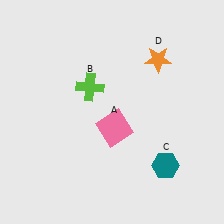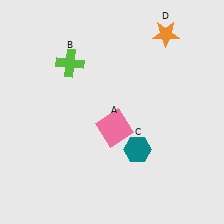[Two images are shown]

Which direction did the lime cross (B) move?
The lime cross (B) moved up.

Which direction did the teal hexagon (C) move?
The teal hexagon (C) moved left.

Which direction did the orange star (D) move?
The orange star (D) moved up.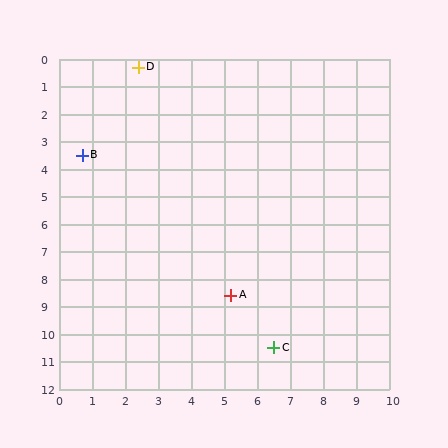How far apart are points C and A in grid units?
Points C and A are about 2.3 grid units apart.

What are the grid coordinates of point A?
Point A is at approximately (5.2, 8.6).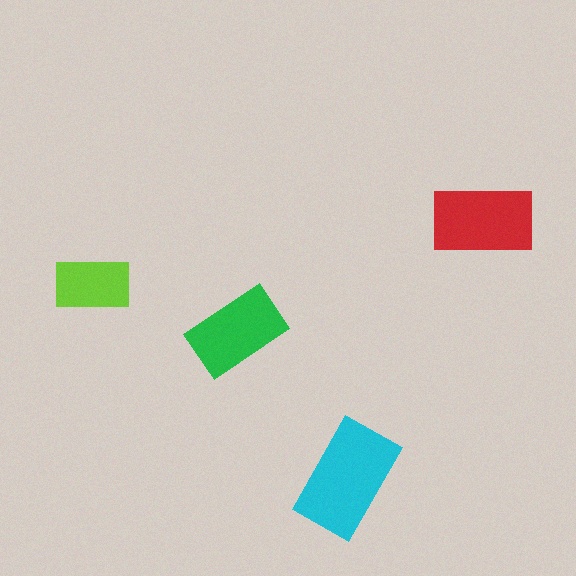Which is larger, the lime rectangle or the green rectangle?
The green one.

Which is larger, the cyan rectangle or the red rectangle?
The cyan one.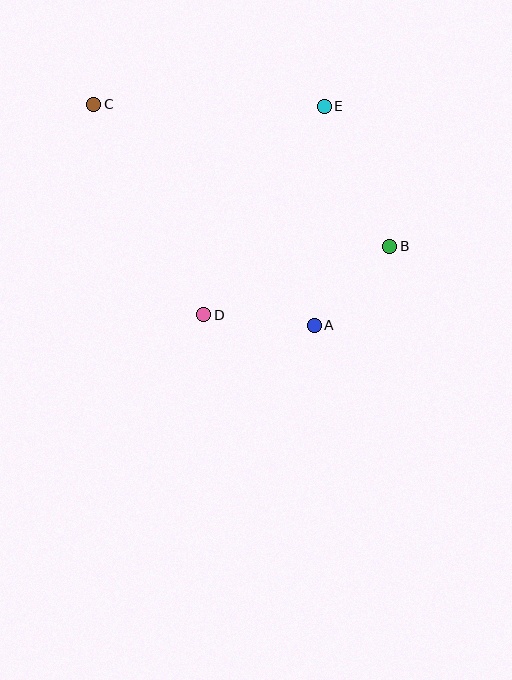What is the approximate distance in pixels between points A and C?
The distance between A and C is approximately 312 pixels.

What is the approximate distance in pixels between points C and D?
The distance between C and D is approximately 237 pixels.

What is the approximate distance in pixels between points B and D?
The distance between B and D is approximately 198 pixels.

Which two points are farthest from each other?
Points B and C are farthest from each other.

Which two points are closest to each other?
Points A and B are closest to each other.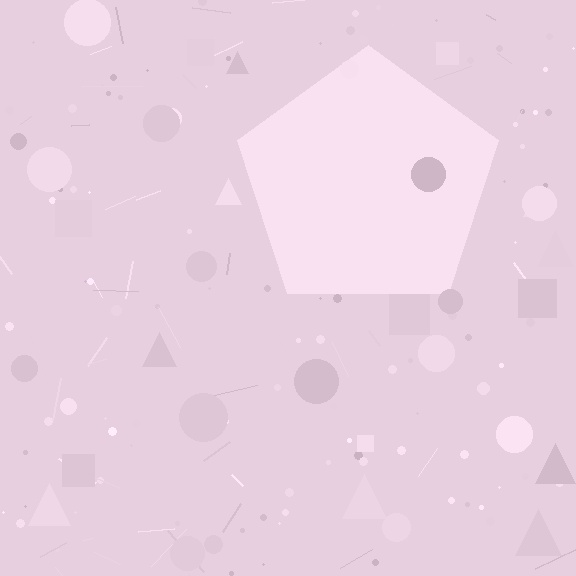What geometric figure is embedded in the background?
A pentagon is embedded in the background.